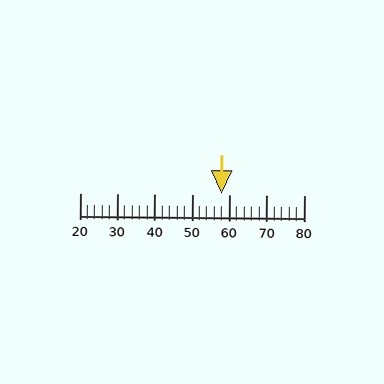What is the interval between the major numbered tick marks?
The major tick marks are spaced 10 units apart.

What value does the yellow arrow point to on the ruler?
The yellow arrow points to approximately 58.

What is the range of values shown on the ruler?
The ruler shows values from 20 to 80.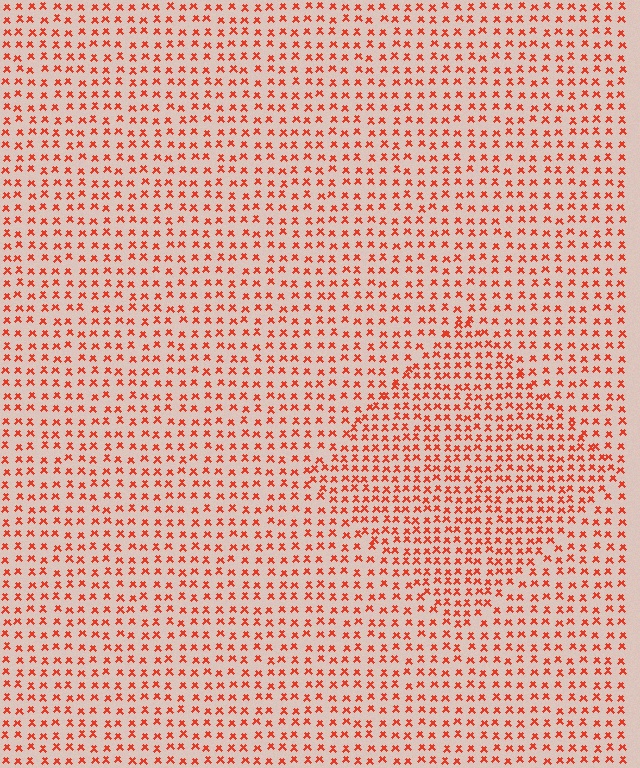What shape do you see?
I see a diamond.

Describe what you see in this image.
The image contains small red elements arranged at two different densities. A diamond-shaped region is visible where the elements are more densely packed than the surrounding area.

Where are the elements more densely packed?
The elements are more densely packed inside the diamond boundary.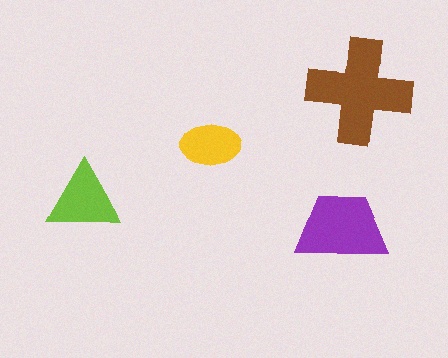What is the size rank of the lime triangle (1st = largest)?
3rd.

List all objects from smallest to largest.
The yellow ellipse, the lime triangle, the purple trapezoid, the brown cross.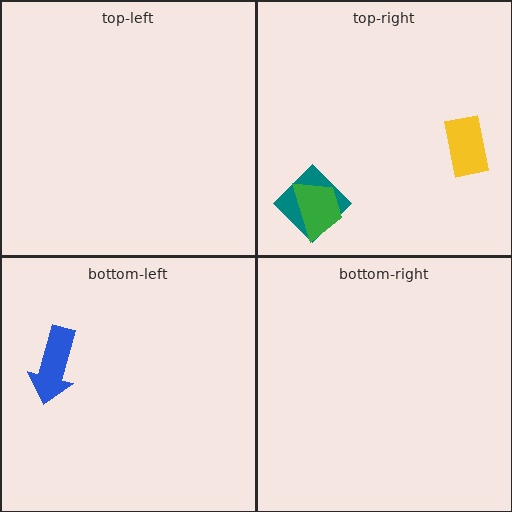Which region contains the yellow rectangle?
The top-right region.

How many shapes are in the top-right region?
3.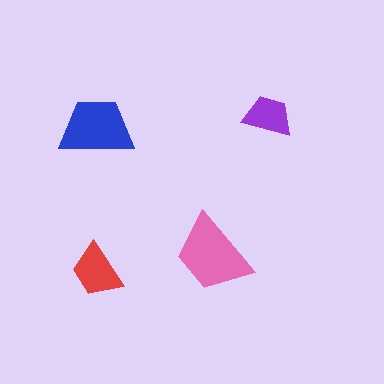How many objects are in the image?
There are 4 objects in the image.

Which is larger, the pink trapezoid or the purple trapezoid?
The pink one.